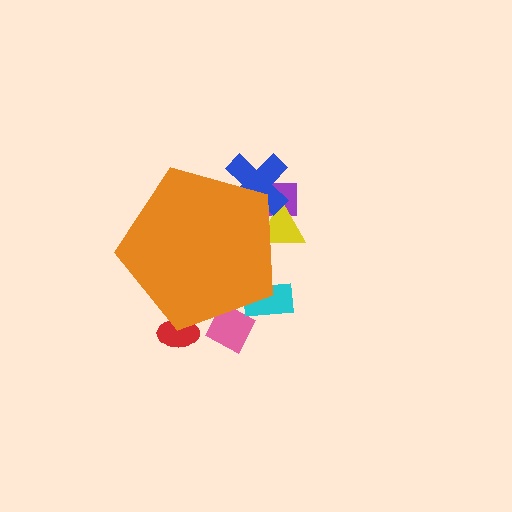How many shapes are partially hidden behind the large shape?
6 shapes are partially hidden.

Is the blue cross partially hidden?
Yes, the blue cross is partially hidden behind the orange pentagon.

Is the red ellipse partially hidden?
Yes, the red ellipse is partially hidden behind the orange pentagon.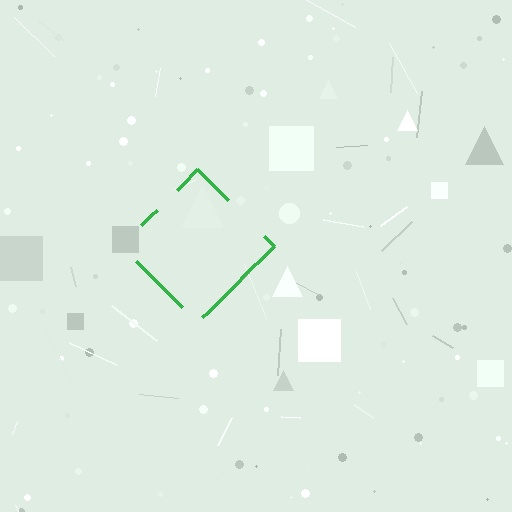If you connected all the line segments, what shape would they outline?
They would outline a diamond.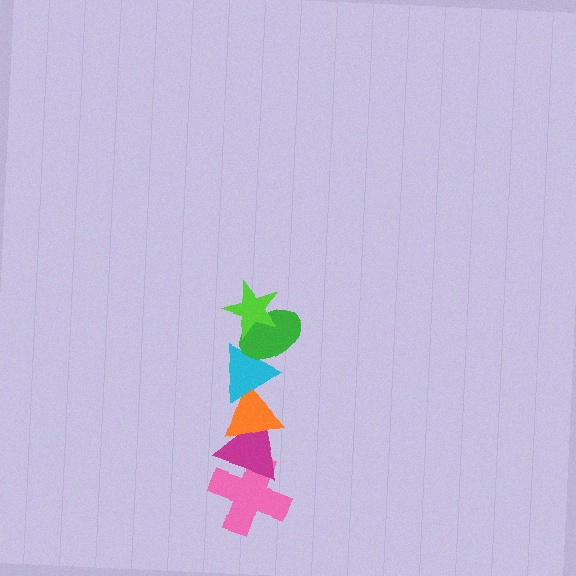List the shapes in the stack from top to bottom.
From top to bottom: the lime star, the green ellipse, the cyan triangle, the orange triangle, the magenta triangle, the pink cross.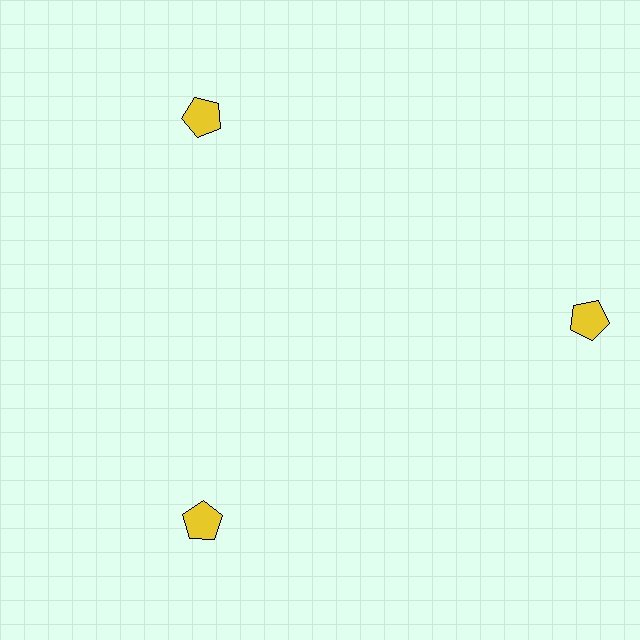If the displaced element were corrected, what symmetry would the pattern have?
It would have 3-fold rotational symmetry — the pattern would map onto itself every 120 degrees.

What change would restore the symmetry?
The symmetry would be restored by moving it inward, back onto the ring so that all 3 pentagons sit at equal angles and equal distance from the center.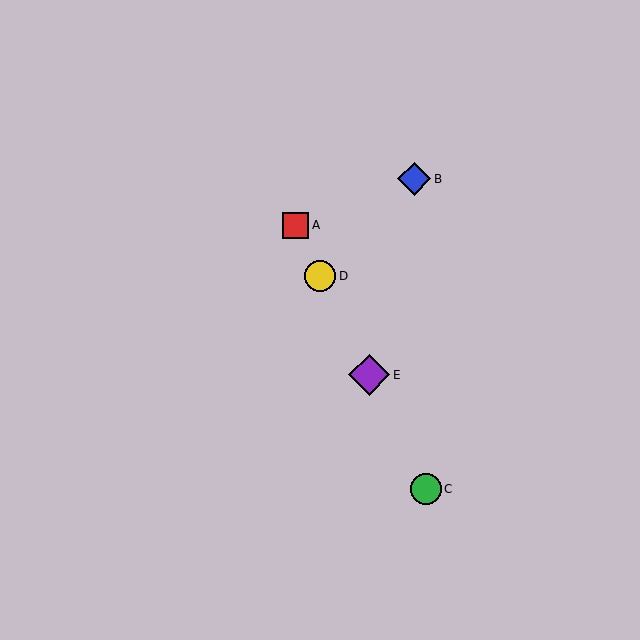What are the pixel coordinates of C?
Object C is at (426, 489).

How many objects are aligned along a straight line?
4 objects (A, C, D, E) are aligned along a straight line.